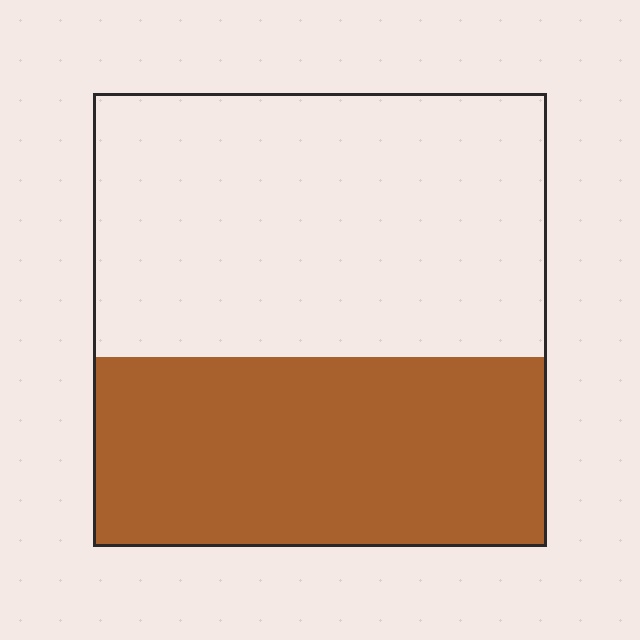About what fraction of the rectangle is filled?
About two fifths (2/5).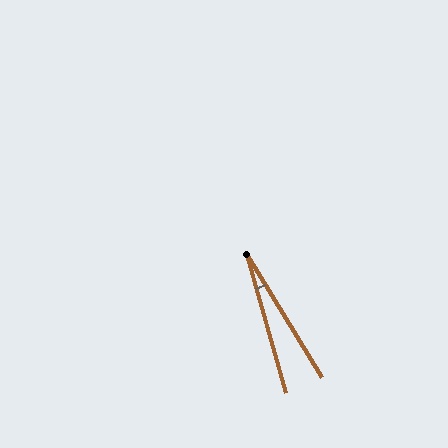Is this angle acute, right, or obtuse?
It is acute.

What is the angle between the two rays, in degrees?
Approximately 15 degrees.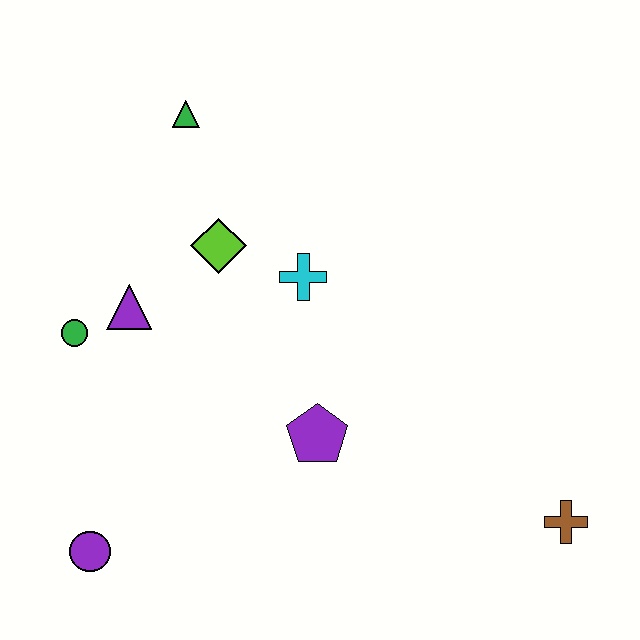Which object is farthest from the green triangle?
The brown cross is farthest from the green triangle.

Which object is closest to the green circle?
The purple triangle is closest to the green circle.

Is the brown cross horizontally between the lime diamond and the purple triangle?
No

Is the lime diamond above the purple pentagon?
Yes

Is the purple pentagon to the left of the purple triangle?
No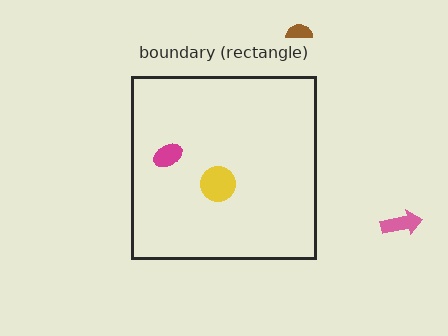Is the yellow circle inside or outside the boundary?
Inside.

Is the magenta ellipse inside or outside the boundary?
Inside.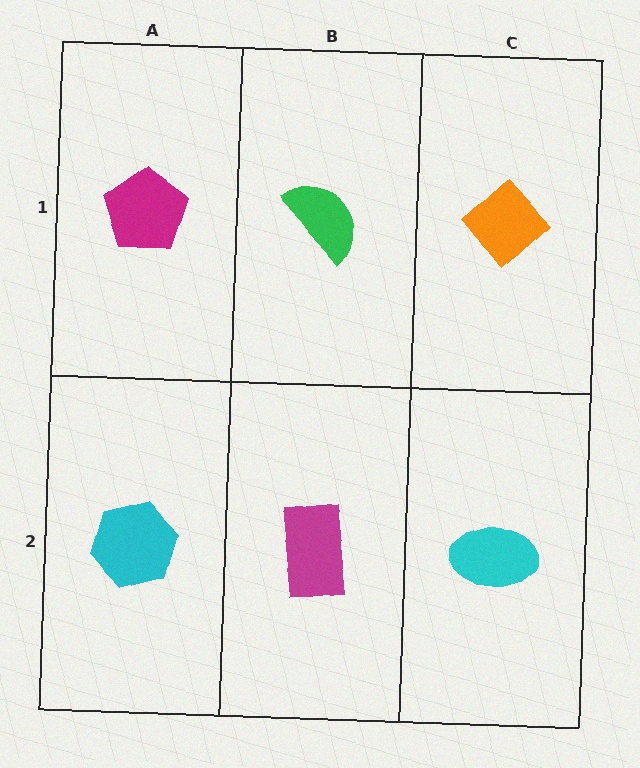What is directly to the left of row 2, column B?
A cyan hexagon.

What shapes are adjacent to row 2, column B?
A green semicircle (row 1, column B), a cyan hexagon (row 2, column A), a cyan ellipse (row 2, column C).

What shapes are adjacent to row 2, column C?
An orange diamond (row 1, column C), a magenta rectangle (row 2, column B).